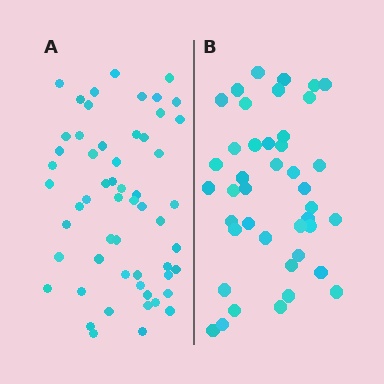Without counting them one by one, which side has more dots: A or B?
Region A (the left region) has more dots.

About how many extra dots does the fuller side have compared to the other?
Region A has approximately 15 more dots than region B.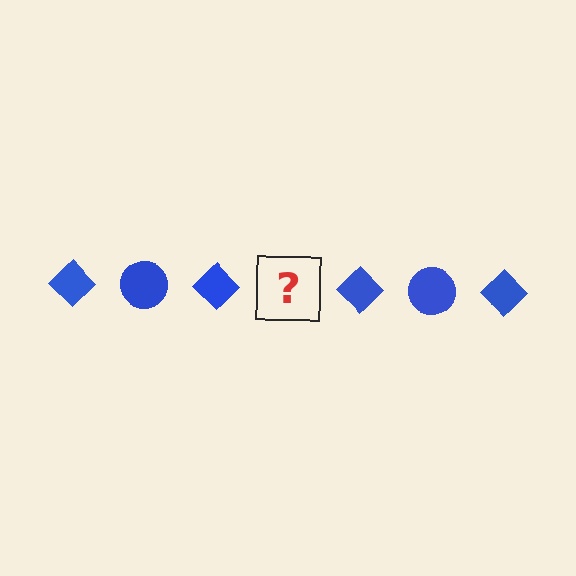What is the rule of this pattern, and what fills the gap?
The rule is that the pattern cycles through diamond, circle shapes in blue. The gap should be filled with a blue circle.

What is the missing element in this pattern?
The missing element is a blue circle.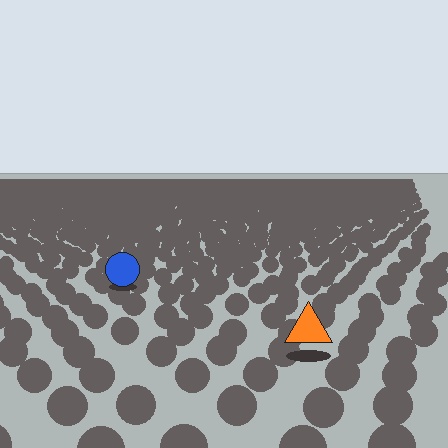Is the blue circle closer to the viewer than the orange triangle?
No. The orange triangle is closer — you can tell from the texture gradient: the ground texture is coarser near it.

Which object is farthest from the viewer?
The blue circle is farthest from the viewer. It appears smaller and the ground texture around it is denser.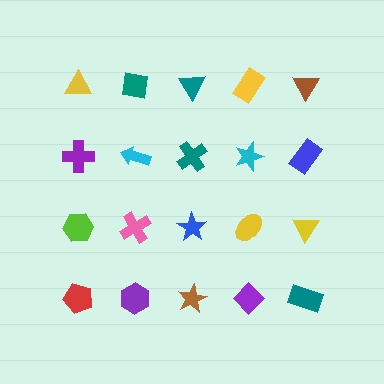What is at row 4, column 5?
A teal rectangle.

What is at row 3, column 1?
A lime hexagon.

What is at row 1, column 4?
A yellow rectangle.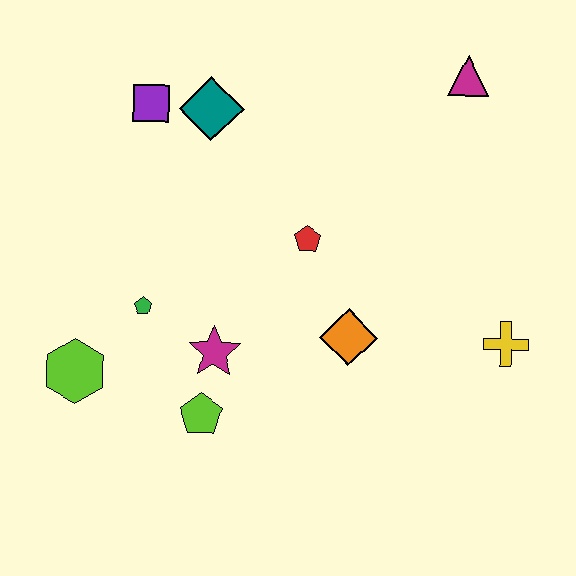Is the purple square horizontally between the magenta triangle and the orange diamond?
No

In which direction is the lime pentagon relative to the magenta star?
The lime pentagon is below the magenta star.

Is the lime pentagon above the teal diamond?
No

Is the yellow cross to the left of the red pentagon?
No